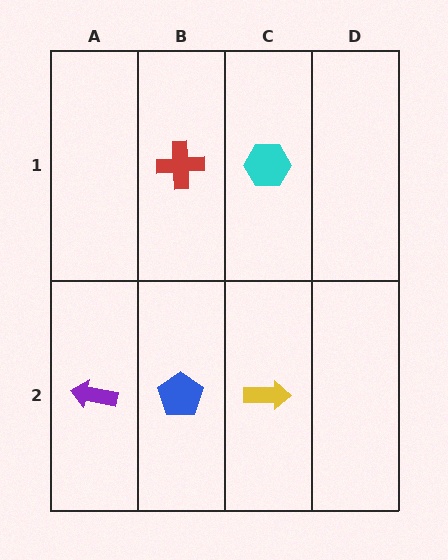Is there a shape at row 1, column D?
No, that cell is empty.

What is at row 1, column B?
A red cross.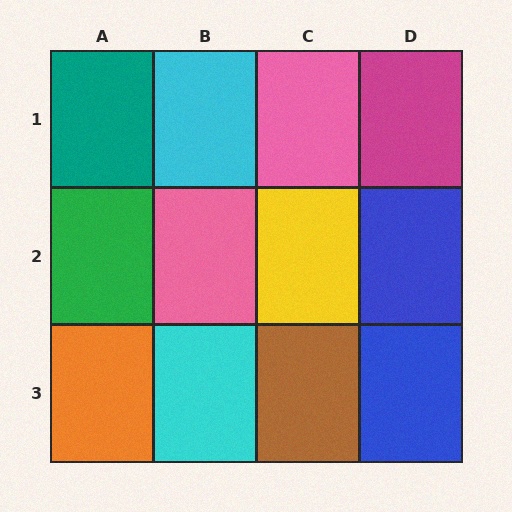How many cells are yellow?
1 cell is yellow.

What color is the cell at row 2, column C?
Yellow.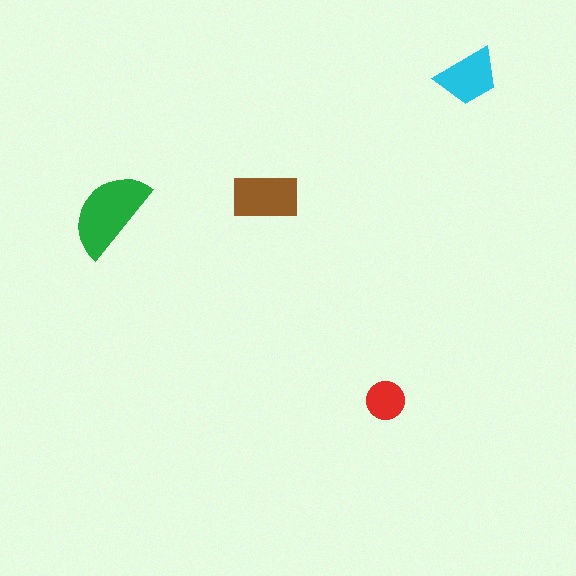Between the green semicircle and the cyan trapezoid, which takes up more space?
The green semicircle.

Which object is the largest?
The green semicircle.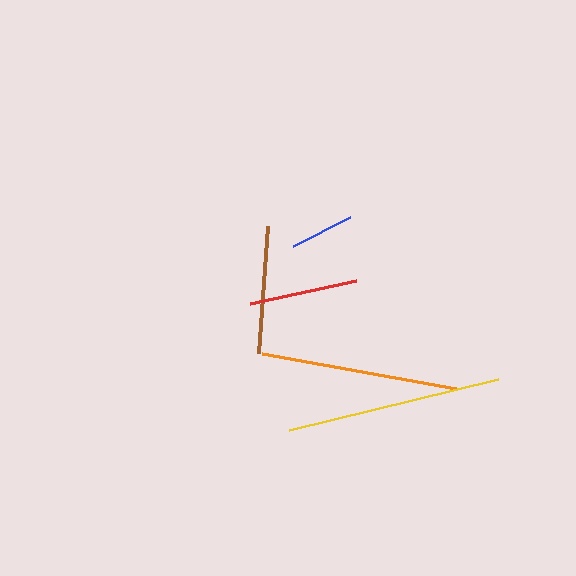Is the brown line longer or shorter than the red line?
The brown line is longer than the red line.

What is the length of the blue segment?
The blue segment is approximately 64 pixels long.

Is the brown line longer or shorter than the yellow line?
The yellow line is longer than the brown line.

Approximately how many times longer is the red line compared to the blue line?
The red line is approximately 1.7 times the length of the blue line.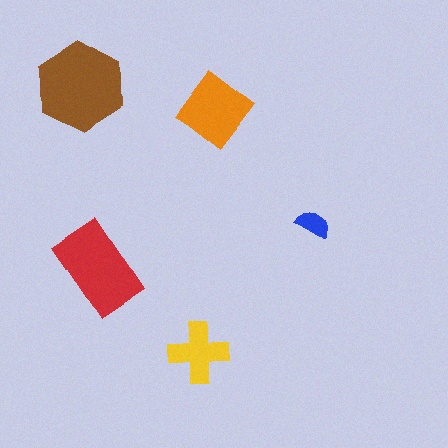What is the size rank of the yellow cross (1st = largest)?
4th.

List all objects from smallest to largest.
The blue semicircle, the yellow cross, the orange diamond, the red rectangle, the brown hexagon.